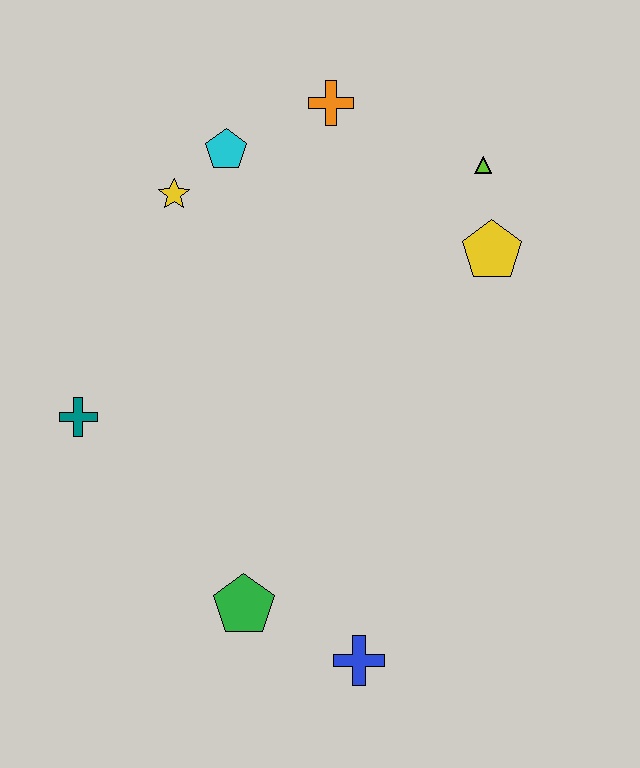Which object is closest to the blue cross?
The green pentagon is closest to the blue cross.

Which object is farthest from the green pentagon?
The orange cross is farthest from the green pentagon.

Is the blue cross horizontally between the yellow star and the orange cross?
No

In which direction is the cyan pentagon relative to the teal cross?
The cyan pentagon is above the teal cross.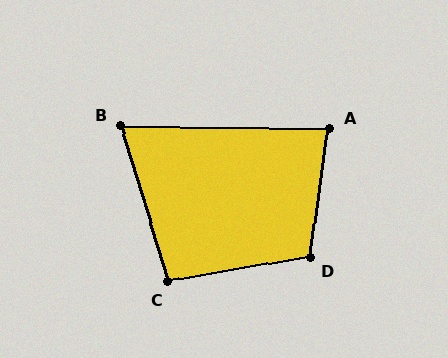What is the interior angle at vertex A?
Approximately 83 degrees (acute).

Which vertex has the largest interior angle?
D, at approximately 108 degrees.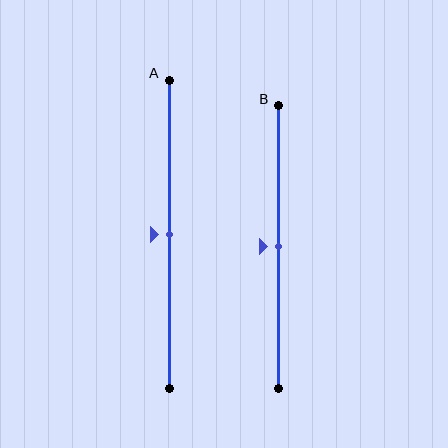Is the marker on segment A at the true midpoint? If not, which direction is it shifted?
Yes, the marker on segment A is at the true midpoint.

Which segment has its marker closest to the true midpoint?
Segment A has its marker closest to the true midpoint.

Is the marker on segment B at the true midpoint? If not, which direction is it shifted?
Yes, the marker on segment B is at the true midpoint.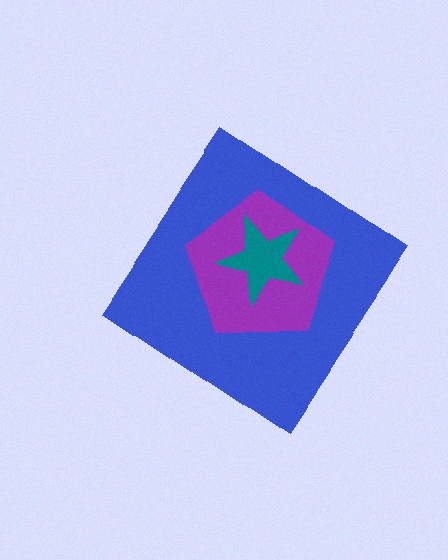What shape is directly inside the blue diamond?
The purple pentagon.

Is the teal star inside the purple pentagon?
Yes.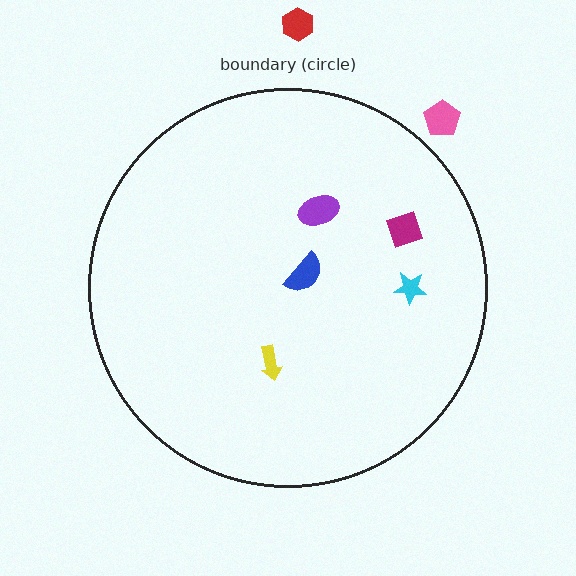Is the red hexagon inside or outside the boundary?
Outside.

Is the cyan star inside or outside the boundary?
Inside.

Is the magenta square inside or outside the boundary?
Inside.